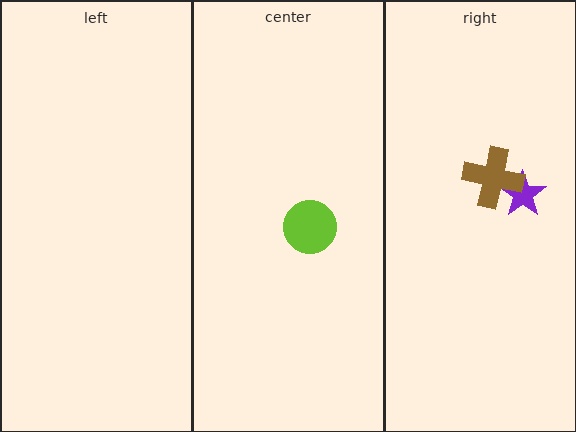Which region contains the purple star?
The right region.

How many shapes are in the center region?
1.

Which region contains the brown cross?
The right region.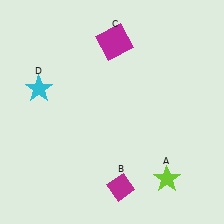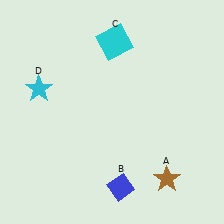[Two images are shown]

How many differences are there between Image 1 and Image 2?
There are 3 differences between the two images.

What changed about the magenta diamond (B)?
In Image 1, B is magenta. In Image 2, it changed to blue.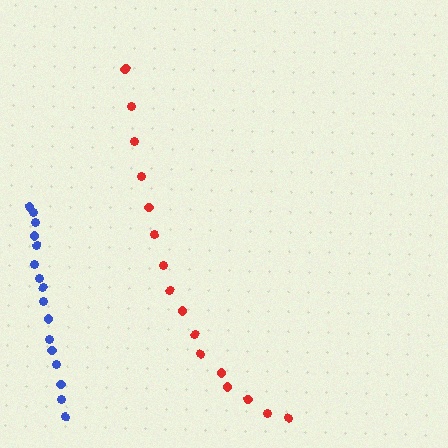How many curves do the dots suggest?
There are 2 distinct paths.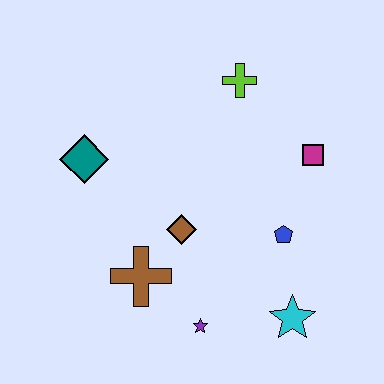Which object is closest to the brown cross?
The brown diamond is closest to the brown cross.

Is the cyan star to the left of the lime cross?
No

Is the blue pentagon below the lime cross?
Yes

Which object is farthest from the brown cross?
The lime cross is farthest from the brown cross.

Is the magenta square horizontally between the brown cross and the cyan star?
No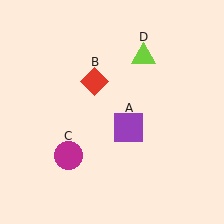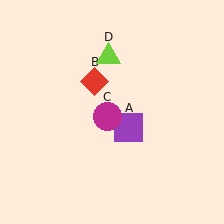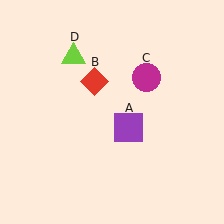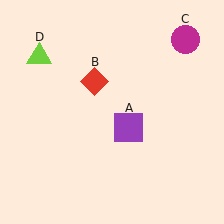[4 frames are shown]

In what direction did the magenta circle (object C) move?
The magenta circle (object C) moved up and to the right.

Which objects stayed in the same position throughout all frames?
Purple square (object A) and red diamond (object B) remained stationary.